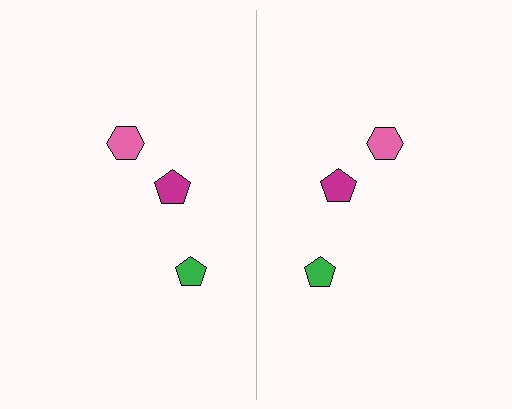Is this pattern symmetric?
Yes, this pattern has bilateral (reflection) symmetry.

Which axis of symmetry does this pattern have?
The pattern has a vertical axis of symmetry running through the center of the image.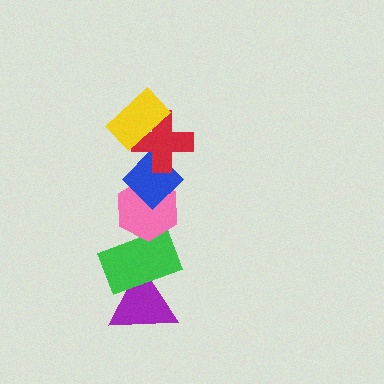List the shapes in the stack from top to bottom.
From top to bottom: the yellow rectangle, the red cross, the blue diamond, the pink hexagon, the green rectangle, the purple triangle.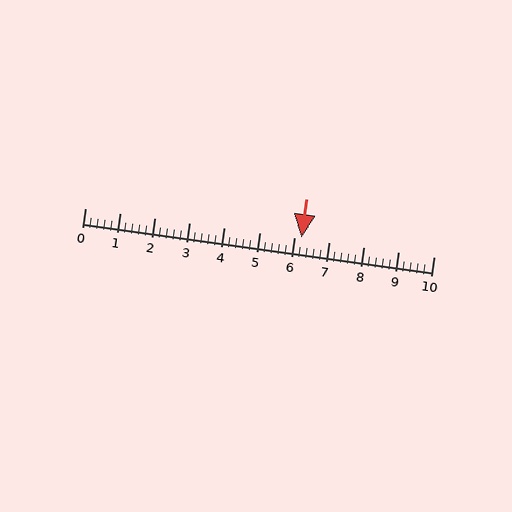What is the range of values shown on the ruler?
The ruler shows values from 0 to 10.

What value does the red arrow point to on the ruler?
The red arrow points to approximately 6.2.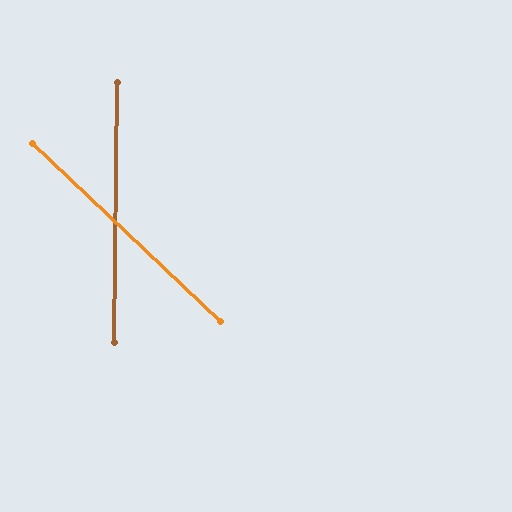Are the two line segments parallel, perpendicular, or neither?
Neither parallel nor perpendicular — they differ by about 47°.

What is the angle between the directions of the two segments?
Approximately 47 degrees.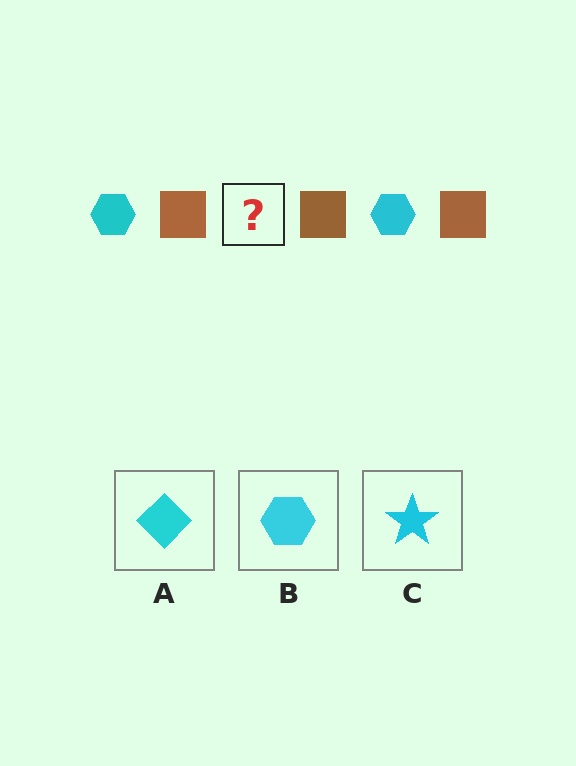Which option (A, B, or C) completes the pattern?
B.